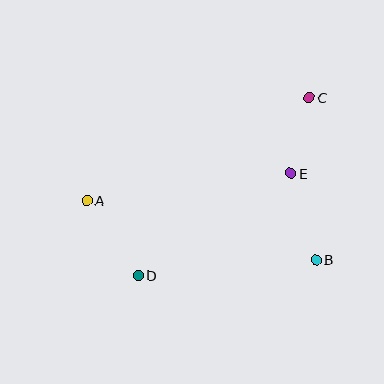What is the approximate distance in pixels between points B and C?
The distance between B and C is approximately 163 pixels.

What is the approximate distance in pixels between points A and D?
The distance between A and D is approximately 91 pixels.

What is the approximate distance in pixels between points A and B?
The distance between A and B is approximately 237 pixels.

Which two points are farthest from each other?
Points C and D are farthest from each other.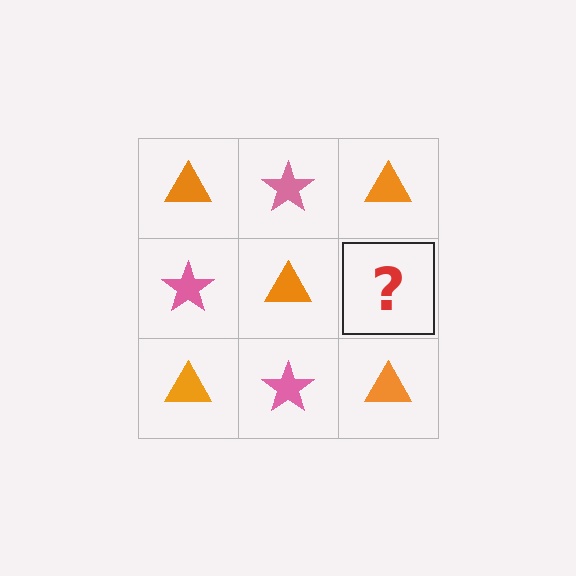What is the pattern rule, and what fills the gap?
The rule is that it alternates orange triangle and pink star in a checkerboard pattern. The gap should be filled with a pink star.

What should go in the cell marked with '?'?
The missing cell should contain a pink star.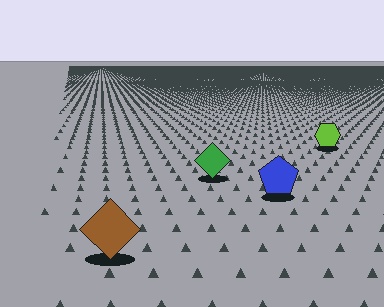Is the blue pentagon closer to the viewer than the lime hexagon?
Yes. The blue pentagon is closer — you can tell from the texture gradient: the ground texture is coarser near it.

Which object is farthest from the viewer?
The lime hexagon is farthest from the viewer. It appears smaller and the ground texture around it is denser.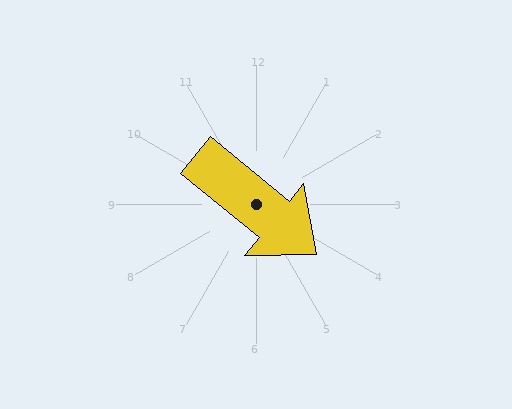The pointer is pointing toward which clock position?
Roughly 4 o'clock.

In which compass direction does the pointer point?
Southeast.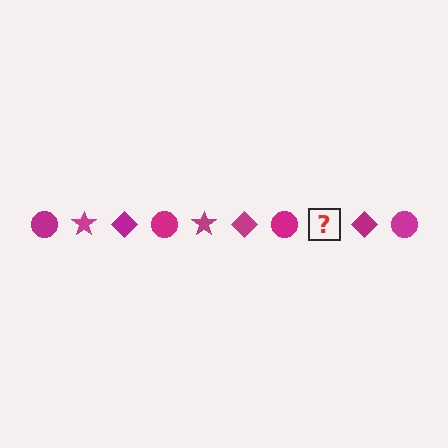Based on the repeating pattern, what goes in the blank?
The blank should be a magenta star.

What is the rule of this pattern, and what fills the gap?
The rule is that the pattern cycles through circle, star, diamond shapes in magenta. The gap should be filled with a magenta star.